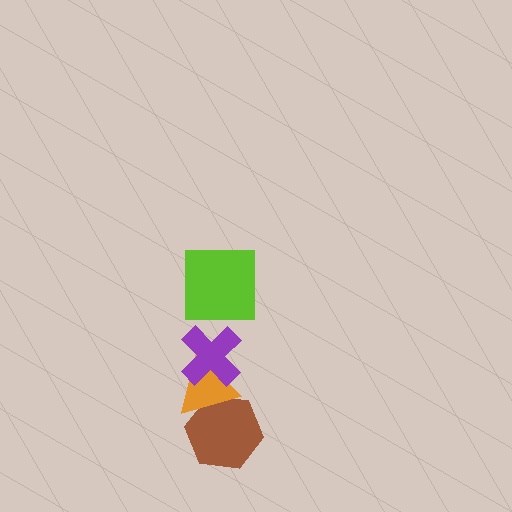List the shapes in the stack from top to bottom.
From top to bottom: the lime square, the purple cross, the orange triangle, the brown hexagon.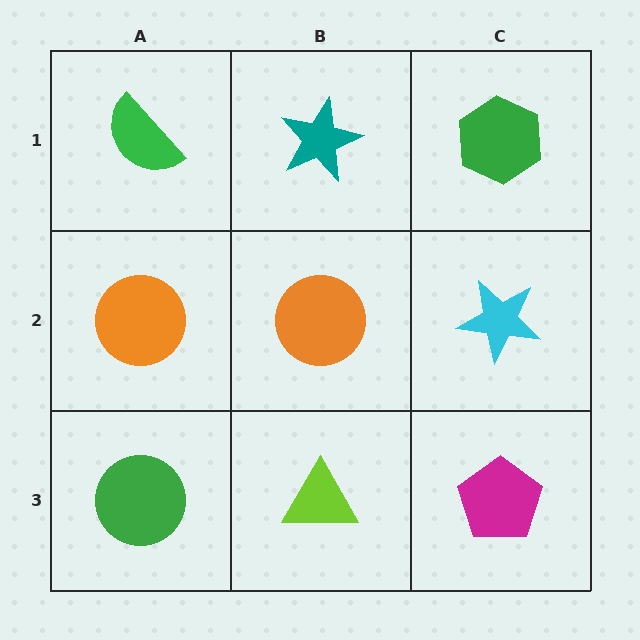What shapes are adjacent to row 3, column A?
An orange circle (row 2, column A), a lime triangle (row 3, column B).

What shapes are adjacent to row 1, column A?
An orange circle (row 2, column A), a teal star (row 1, column B).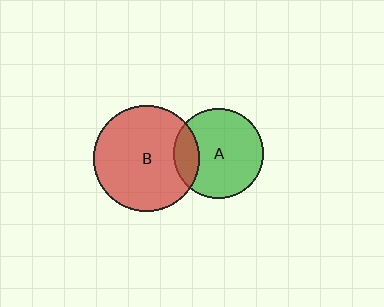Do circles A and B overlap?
Yes.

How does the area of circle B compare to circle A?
Approximately 1.4 times.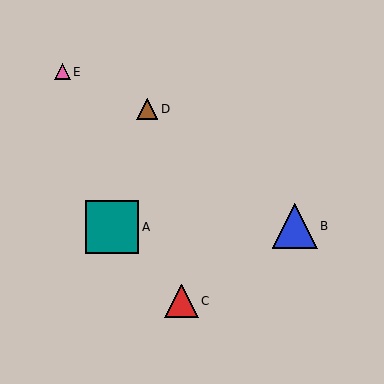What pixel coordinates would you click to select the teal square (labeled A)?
Click at (112, 227) to select the teal square A.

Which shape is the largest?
The teal square (labeled A) is the largest.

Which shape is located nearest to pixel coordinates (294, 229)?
The blue triangle (labeled B) at (295, 226) is nearest to that location.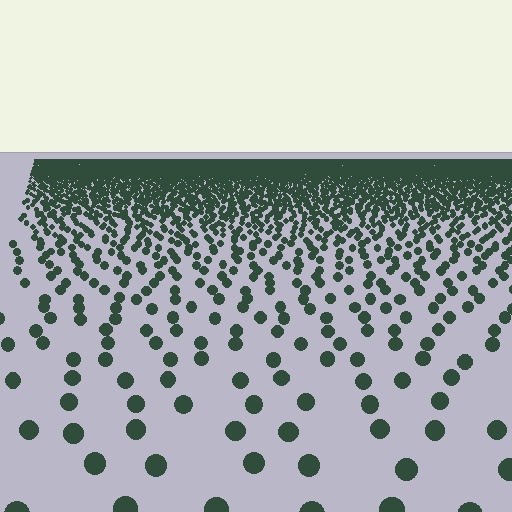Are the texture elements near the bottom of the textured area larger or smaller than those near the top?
Larger. Near the bottom, elements are closer to the viewer and appear at a bigger on-screen size.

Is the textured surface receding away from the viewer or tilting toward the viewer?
The surface is receding away from the viewer. Texture elements get smaller and denser toward the top.